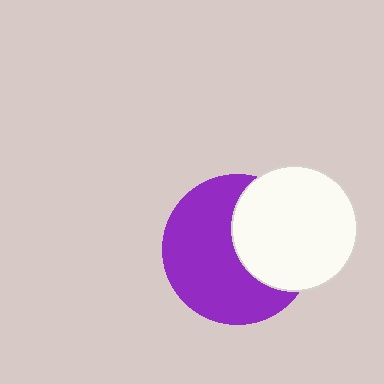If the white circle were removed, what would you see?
You would see the complete purple circle.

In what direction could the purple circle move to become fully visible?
The purple circle could move left. That would shift it out from behind the white circle entirely.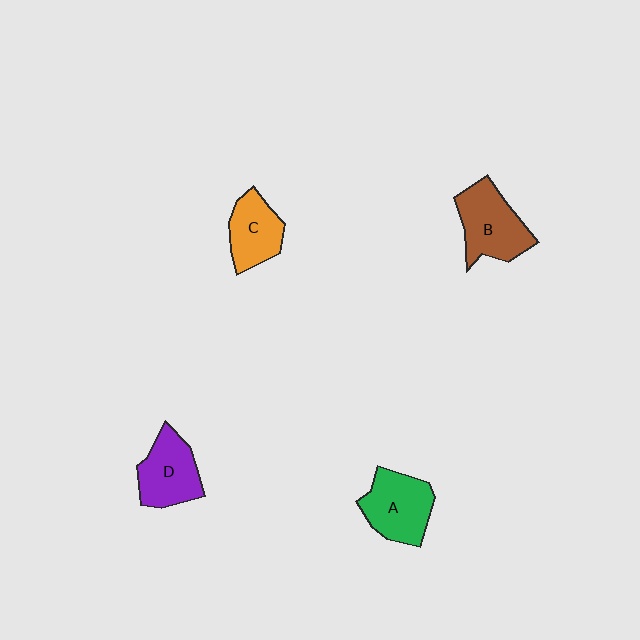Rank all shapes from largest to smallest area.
From largest to smallest: B (brown), A (green), D (purple), C (orange).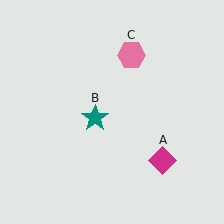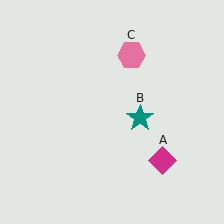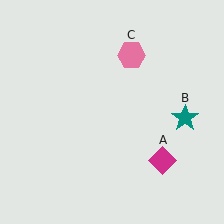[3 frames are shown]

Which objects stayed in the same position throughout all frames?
Magenta diamond (object A) and pink hexagon (object C) remained stationary.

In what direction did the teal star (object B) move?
The teal star (object B) moved right.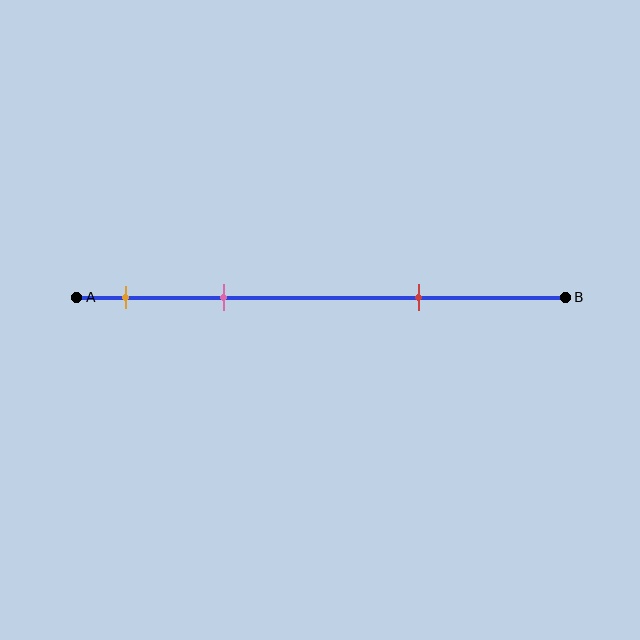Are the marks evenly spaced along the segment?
No, the marks are not evenly spaced.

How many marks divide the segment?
There are 3 marks dividing the segment.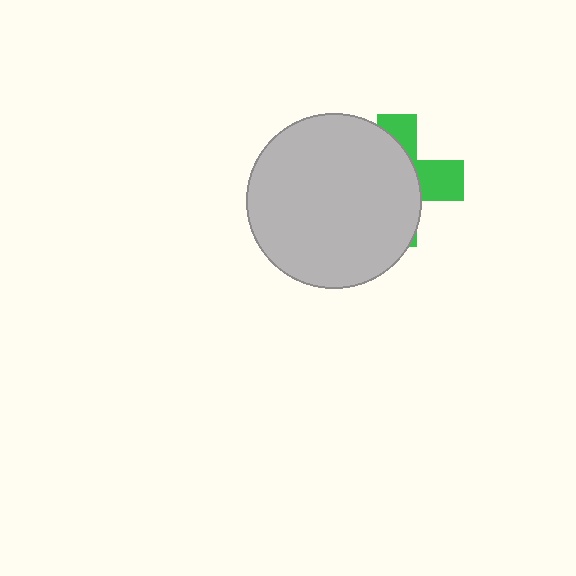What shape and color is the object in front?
The object in front is a light gray circle.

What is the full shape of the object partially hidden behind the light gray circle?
The partially hidden object is a green cross.